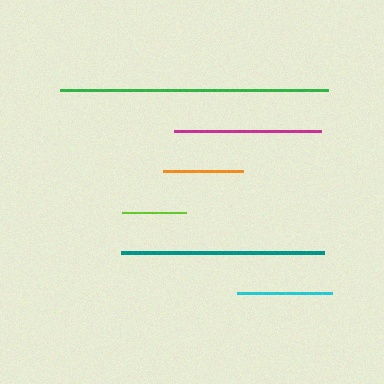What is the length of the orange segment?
The orange segment is approximately 80 pixels long.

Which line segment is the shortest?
The lime line is the shortest at approximately 64 pixels.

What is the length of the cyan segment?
The cyan segment is approximately 95 pixels long.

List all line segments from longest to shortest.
From longest to shortest: green, teal, magenta, cyan, orange, lime.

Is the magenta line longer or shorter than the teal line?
The teal line is longer than the magenta line.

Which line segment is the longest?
The green line is the longest at approximately 268 pixels.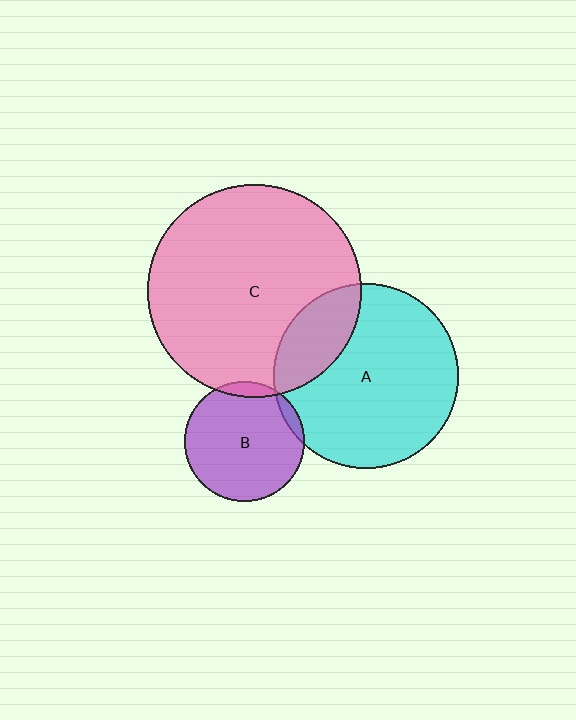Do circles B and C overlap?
Yes.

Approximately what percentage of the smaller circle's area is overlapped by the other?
Approximately 5%.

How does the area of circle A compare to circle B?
Approximately 2.4 times.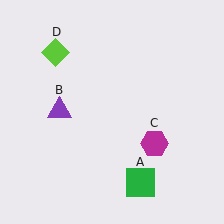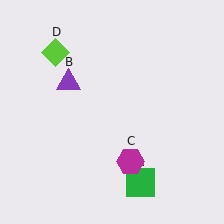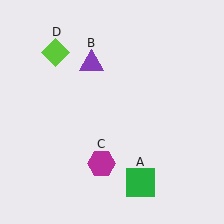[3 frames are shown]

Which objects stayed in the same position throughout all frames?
Green square (object A) and lime diamond (object D) remained stationary.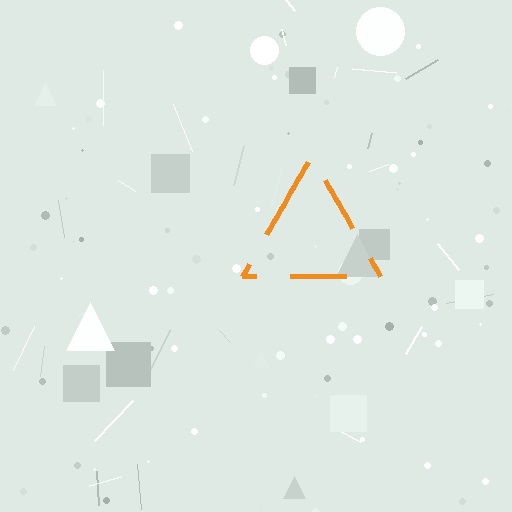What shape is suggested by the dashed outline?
The dashed outline suggests a triangle.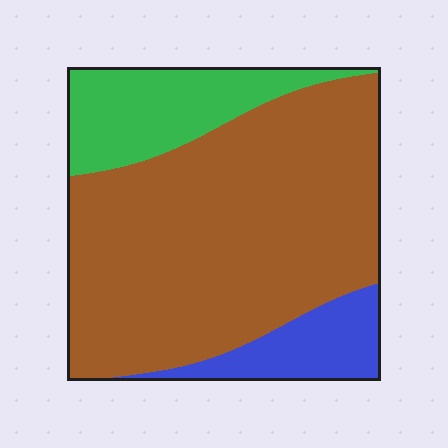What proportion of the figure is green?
Green takes up between a sixth and a third of the figure.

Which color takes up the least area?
Blue, at roughly 10%.